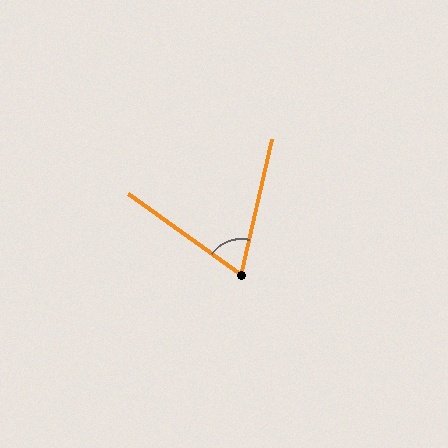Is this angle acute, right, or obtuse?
It is acute.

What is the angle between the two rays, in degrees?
Approximately 67 degrees.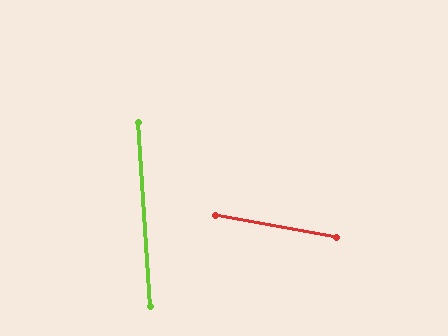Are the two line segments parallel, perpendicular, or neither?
Neither parallel nor perpendicular — they differ by about 76°.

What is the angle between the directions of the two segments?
Approximately 76 degrees.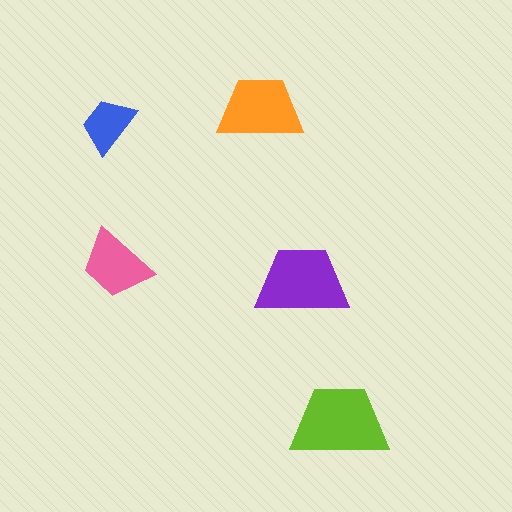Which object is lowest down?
The lime trapezoid is bottommost.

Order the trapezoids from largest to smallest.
the lime one, the purple one, the orange one, the pink one, the blue one.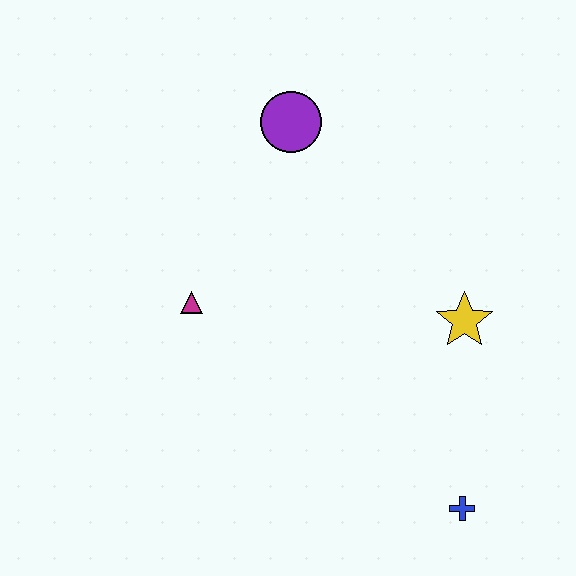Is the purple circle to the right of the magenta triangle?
Yes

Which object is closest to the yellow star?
The blue cross is closest to the yellow star.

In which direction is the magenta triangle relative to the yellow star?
The magenta triangle is to the left of the yellow star.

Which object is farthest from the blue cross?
The purple circle is farthest from the blue cross.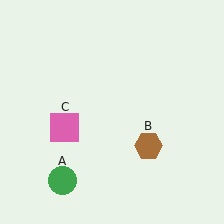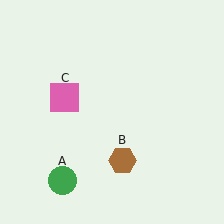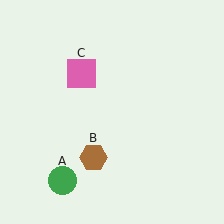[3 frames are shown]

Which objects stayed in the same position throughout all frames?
Green circle (object A) remained stationary.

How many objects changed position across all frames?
2 objects changed position: brown hexagon (object B), pink square (object C).